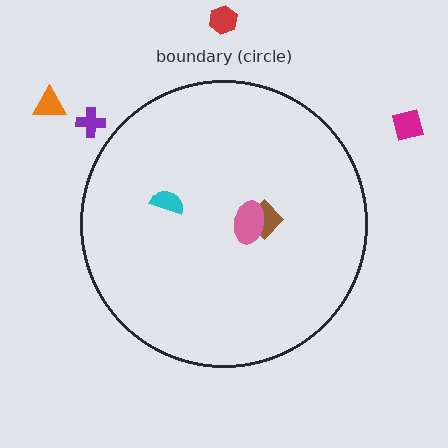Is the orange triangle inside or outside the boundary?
Outside.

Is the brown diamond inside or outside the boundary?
Inside.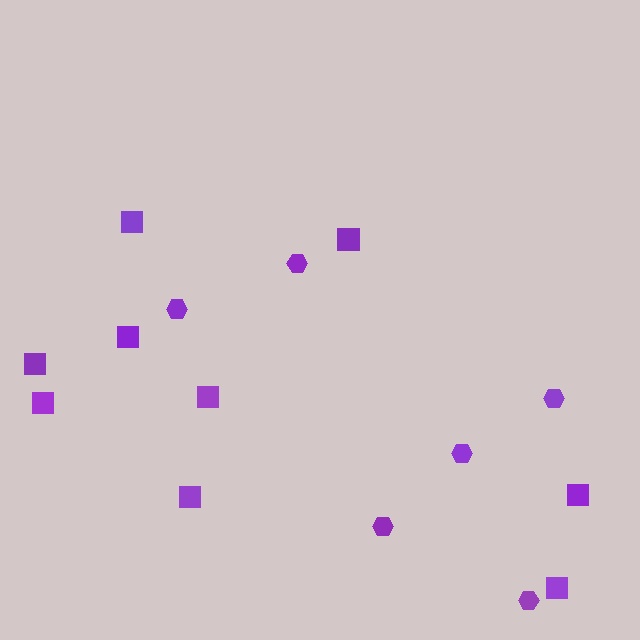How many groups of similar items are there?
There are 2 groups: one group of squares (9) and one group of hexagons (6).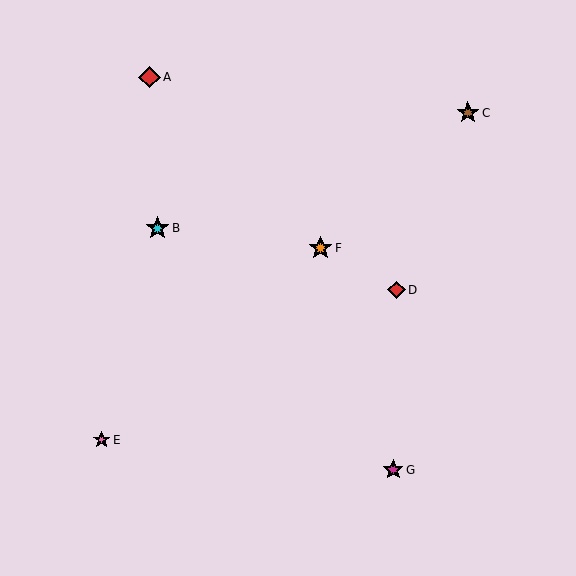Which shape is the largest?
The cyan star (labeled B) is the largest.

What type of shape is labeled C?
Shape C is a brown star.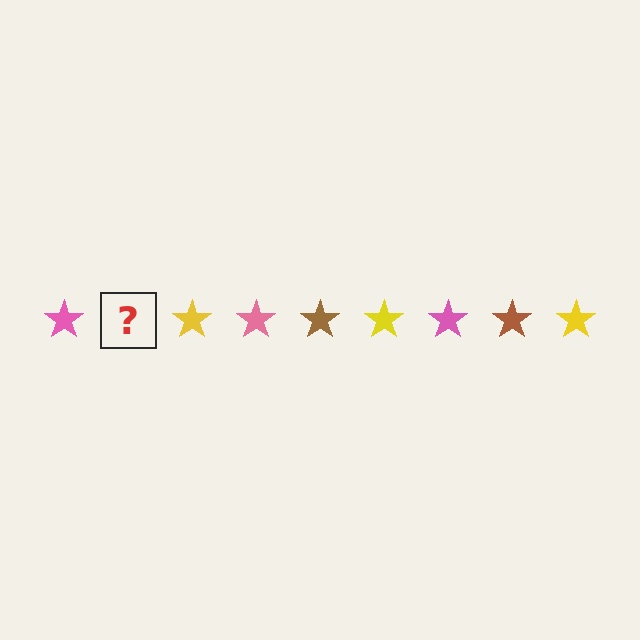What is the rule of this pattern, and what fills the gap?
The rule is that the pattern cycles through pink, brown, yellow stars. The gap should be filled with a brown star.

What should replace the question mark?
The question mark should be replaced with a brown star.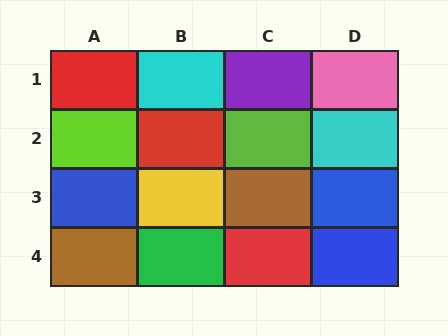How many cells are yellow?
1 cell is yellow.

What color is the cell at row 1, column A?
Red.